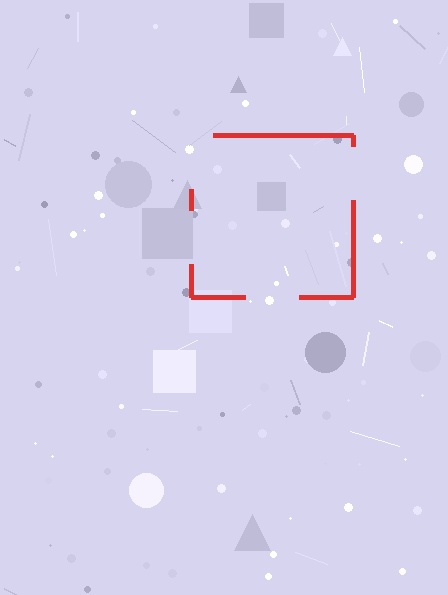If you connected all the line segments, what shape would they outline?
They would outline a square.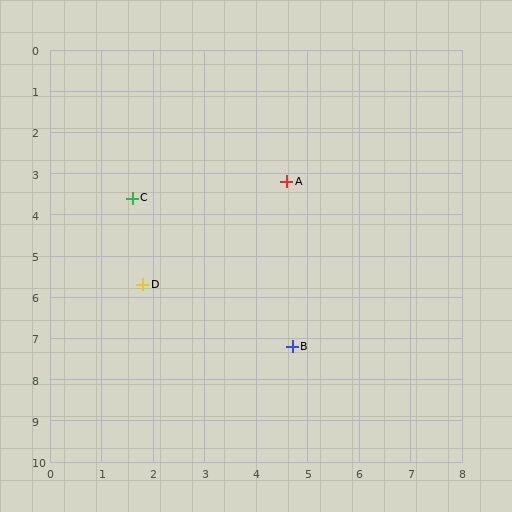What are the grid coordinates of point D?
Point D is at approximately (1.8, 5.7).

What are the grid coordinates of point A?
Point A is at approximately (4.6, 3.2).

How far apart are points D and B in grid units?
Points D and B are about 3.3 grid units apart.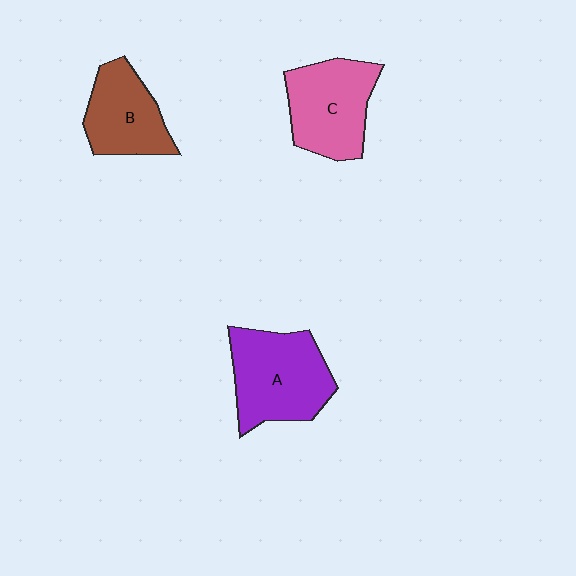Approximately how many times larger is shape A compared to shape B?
Approximately 1.4 times.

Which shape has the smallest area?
Shape B (brown).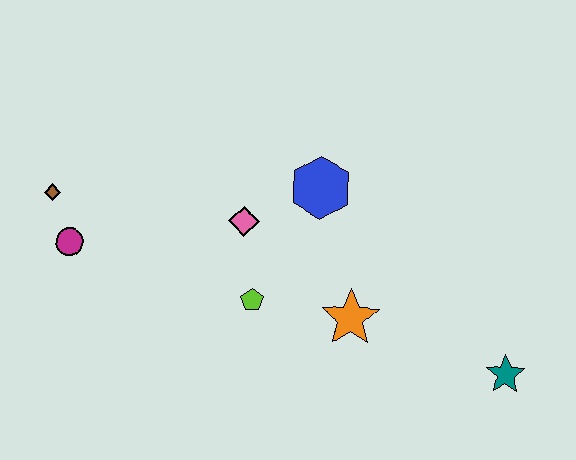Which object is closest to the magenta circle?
The brown diamond is closest to the magenta circle.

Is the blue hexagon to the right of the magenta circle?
Yes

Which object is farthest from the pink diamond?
The teal star is farthest from the pink diamond.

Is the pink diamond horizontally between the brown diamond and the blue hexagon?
Yes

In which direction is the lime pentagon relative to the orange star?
The lime pentagon is to the left of the orange star.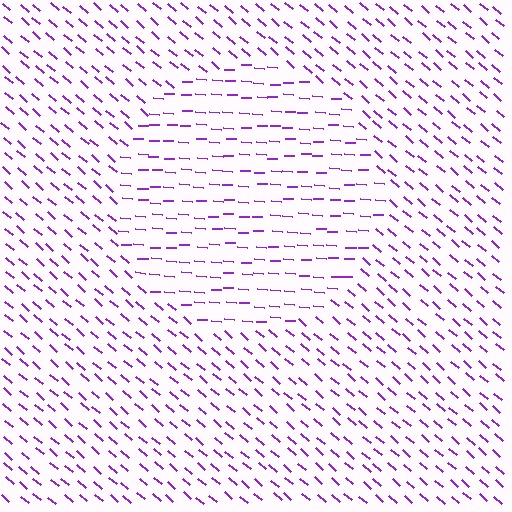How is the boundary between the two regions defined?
The boundary is defined purely by a change in line orientation (approximately 37 degrees difference). All lines are the same color and thickness.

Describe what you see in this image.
The image is filled with small purple line segments. A circle region in the image has lines oriented differently from the surrounding lines, creating a visible texture boundary.